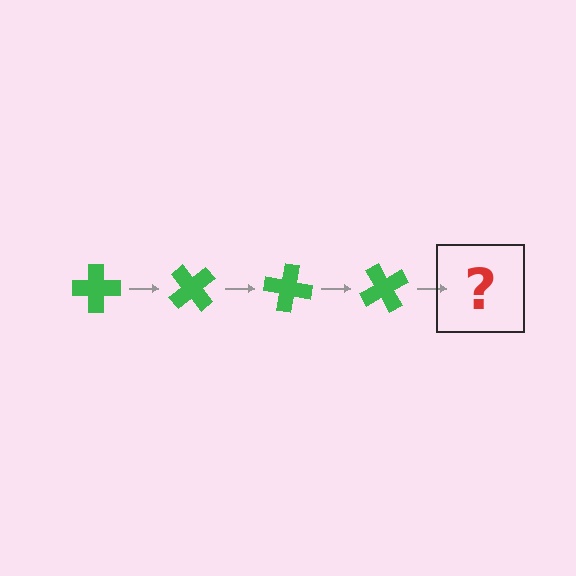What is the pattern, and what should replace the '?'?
The pattern is that the cross rotates 50 degrees each step. The '?' should be a green cross rotated 200 degrees.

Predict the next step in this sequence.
The next step is a green cross rotated 200 degrees.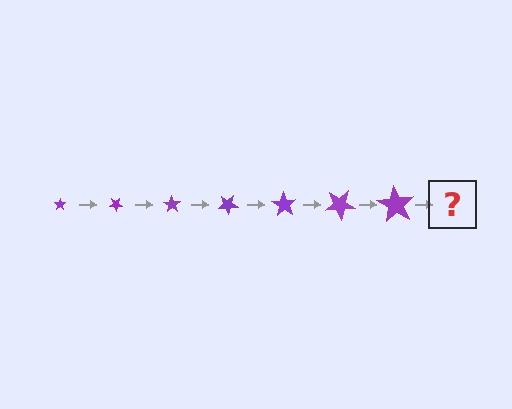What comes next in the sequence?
The next element should be a star, larger than the previous one and rotated 245 degrees from the start.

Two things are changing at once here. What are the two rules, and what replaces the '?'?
The two rules are that the star grows larger each step and it rotates 35 degrees each step. The '?' should be a star, larger than the previous one and rotated 245 degrees from the start.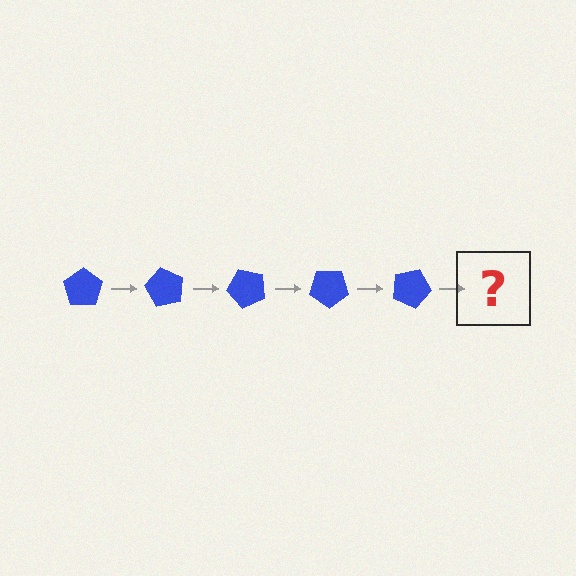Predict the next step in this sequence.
The next step is a blue pentagon rotated 300 degrees.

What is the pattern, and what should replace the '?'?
The pattern is that the pentagon rotates 60 degrees each step. The '?' should be a blue pentagon rotated 300 degrees.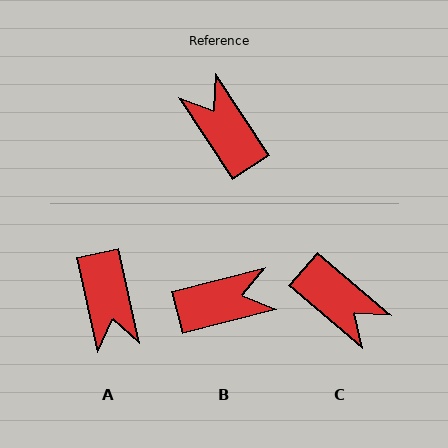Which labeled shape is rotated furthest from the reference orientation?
C, about 164 degrees away.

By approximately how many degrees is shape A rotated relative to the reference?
Approximately 159 degrees counter-clockwise.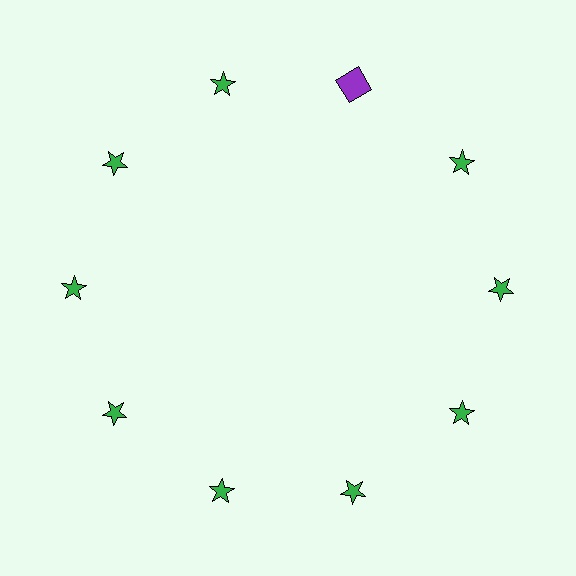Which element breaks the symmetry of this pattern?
The purple square at roughly the 1 o'clock position breaks the symmetry. All other shapes are green stars.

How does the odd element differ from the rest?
It differs in both color (purple instead of green) and shape (square instead of star).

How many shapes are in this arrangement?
There are 10 shapes arranged in a ring pattern.